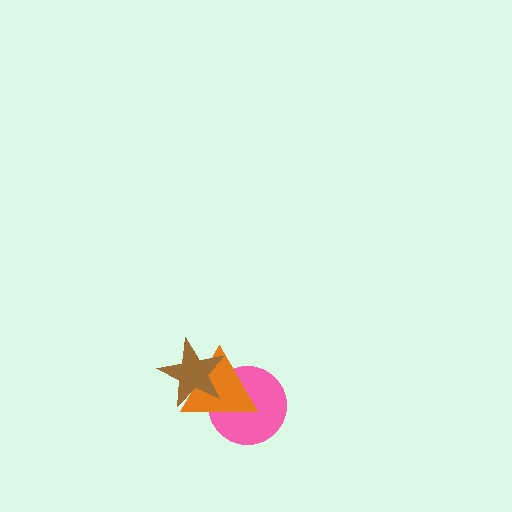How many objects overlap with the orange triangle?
2 objects overlap with the orange triangle.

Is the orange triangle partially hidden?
Yes, it is partially covered by another shape.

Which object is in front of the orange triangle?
The brown star is in front of the orange triangle.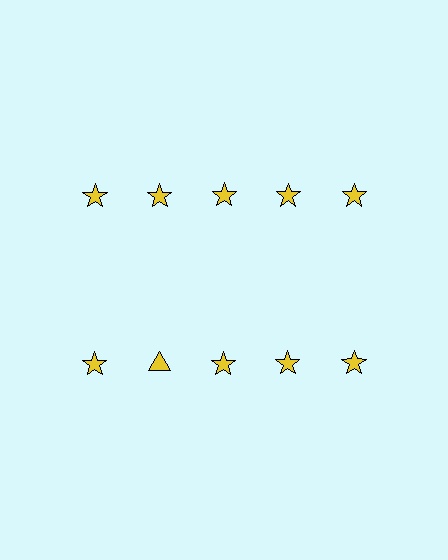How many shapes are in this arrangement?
There are 10 shapes arranged in a grid pattern.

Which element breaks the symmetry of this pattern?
The yellow triangle in the second row, second from left column breaks the symmetry. All other shapes are yellow stars.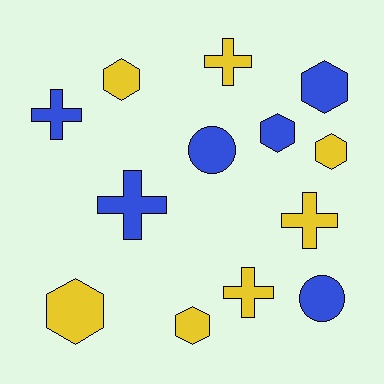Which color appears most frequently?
Yellow, with 7 objects.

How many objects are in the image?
There are 13 objects.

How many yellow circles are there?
There are no yellow circles.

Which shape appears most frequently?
Hexagon, with 6 objects.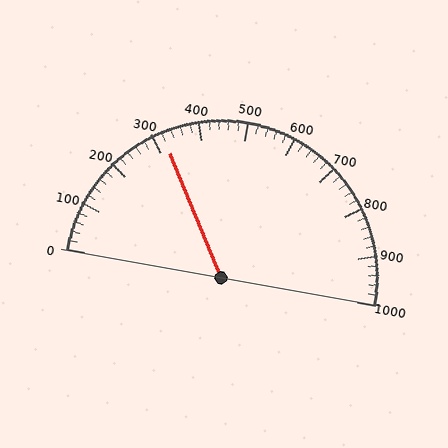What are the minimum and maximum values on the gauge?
The gauge ranges from 0 to 1000.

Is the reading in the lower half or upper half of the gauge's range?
The reading is in the lower half of the range (0 to 1000).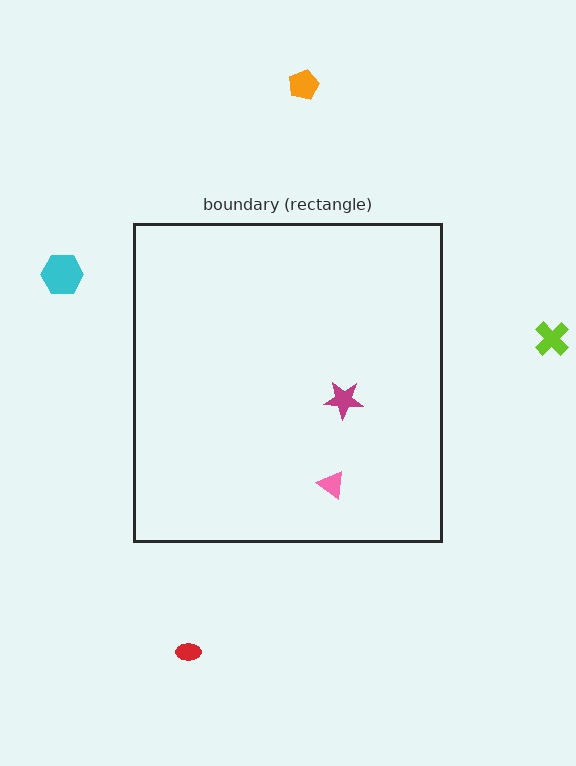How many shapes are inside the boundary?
2 inside, 4 outside.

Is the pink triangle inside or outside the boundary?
Inside.